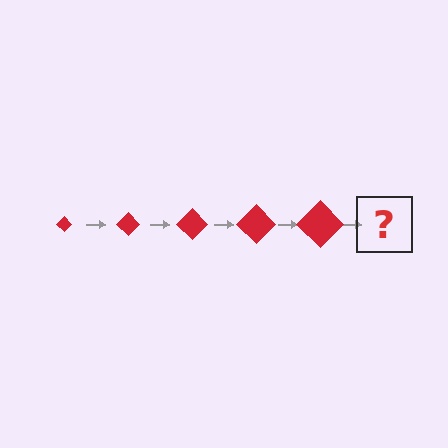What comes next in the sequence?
The next element should be a red diamond, larger than the previous one.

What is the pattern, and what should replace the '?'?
The pattern is that the diamond gets progressively larger each step. The '?' should be a red diamond, larger than the previous one.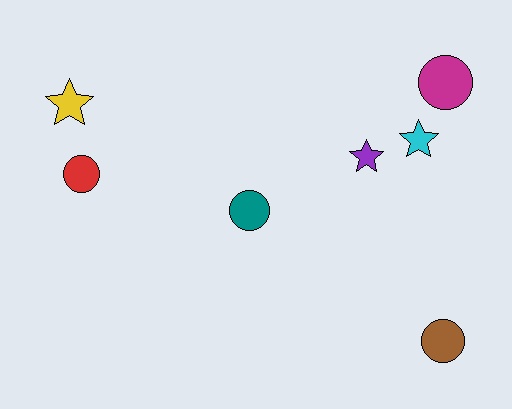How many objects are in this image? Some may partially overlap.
There are 7 objects.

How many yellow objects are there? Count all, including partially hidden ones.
There is 1 yellow object.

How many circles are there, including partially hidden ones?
There are 4 circles.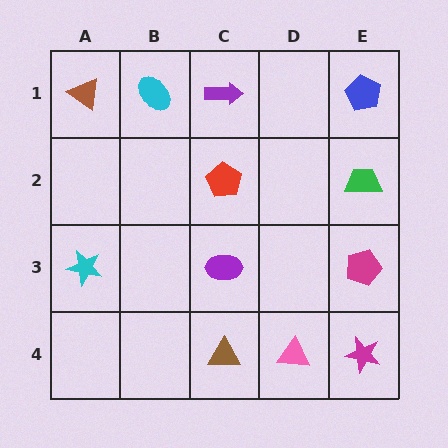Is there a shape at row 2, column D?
No, that cell is empty.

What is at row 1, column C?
A purple arrow.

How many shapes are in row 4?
3 shapes.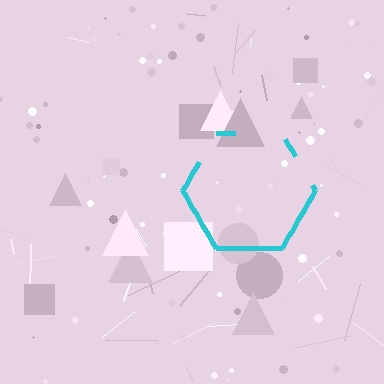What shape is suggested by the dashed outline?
The dashed outline suggests a hexagon.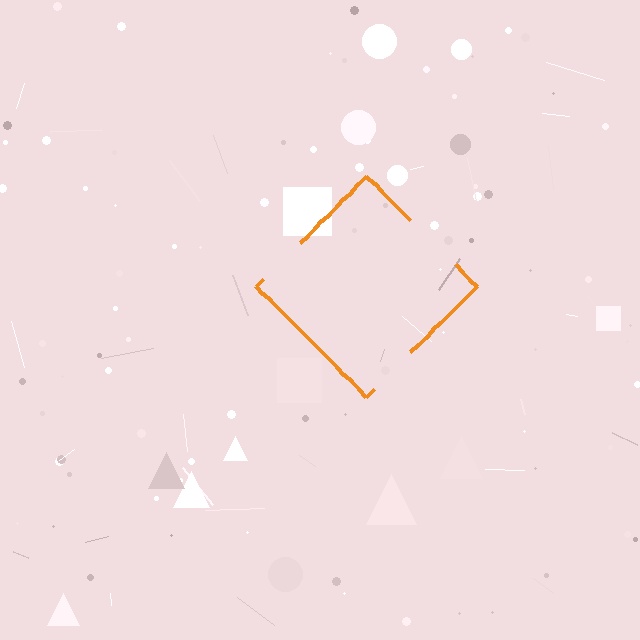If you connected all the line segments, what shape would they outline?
They would outline a diamond.